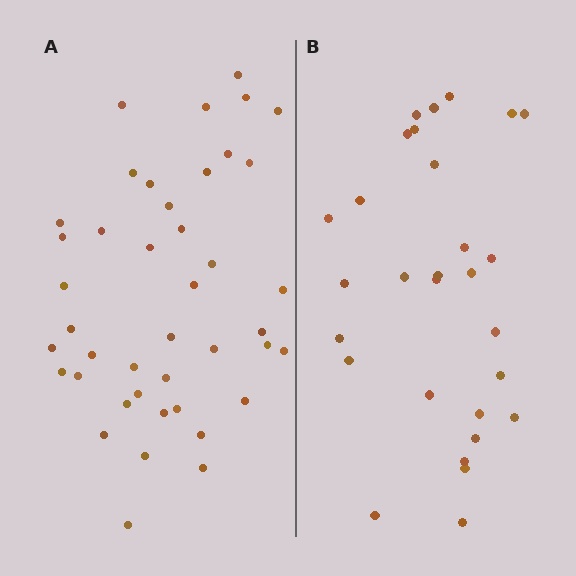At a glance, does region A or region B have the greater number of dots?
Region A (the left region) has more dots.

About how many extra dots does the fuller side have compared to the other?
Region A has approximately 15 more dots than region B.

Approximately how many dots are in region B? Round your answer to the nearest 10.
About 30 dots. (The exact count is 29, which rounds to 30.)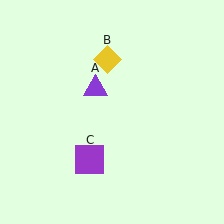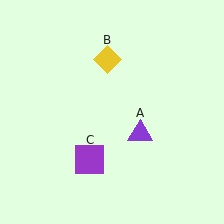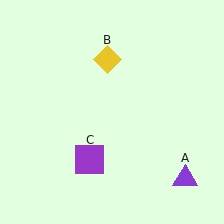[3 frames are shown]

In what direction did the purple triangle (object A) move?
The purple triangle (object A) moved down and to the right.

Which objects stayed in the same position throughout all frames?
Yellow diamond (object B) and purple square (object C) remained stationary.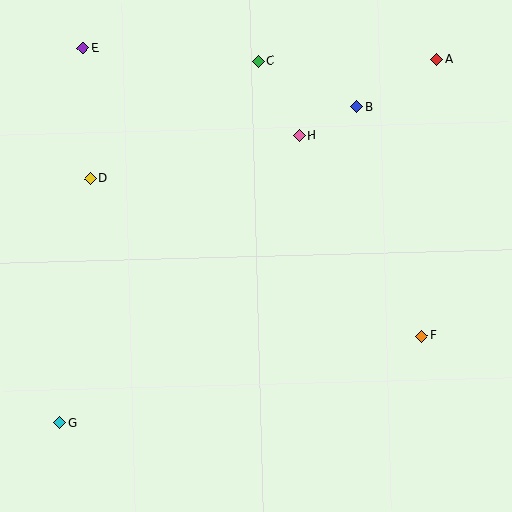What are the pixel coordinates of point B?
Point B is at (357, 107).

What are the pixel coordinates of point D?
Point D is at (90, 179).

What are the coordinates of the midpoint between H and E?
The midpoint between H and E is at (191, 92).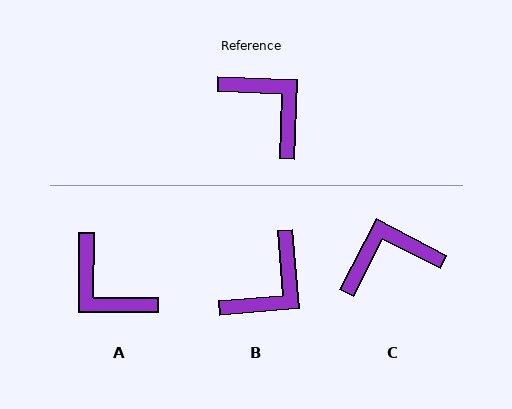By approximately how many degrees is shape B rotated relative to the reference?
Approximately 83 degrees clockwise.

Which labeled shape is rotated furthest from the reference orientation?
A, about 178 degrees away.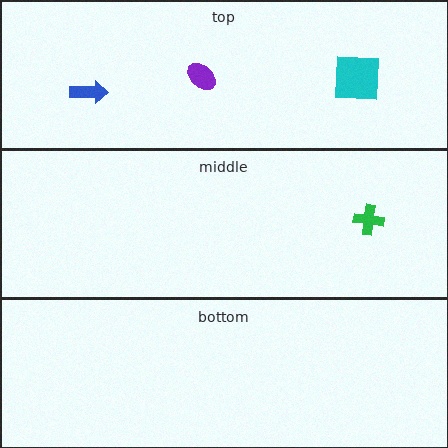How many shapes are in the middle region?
1.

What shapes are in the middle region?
The green cross.